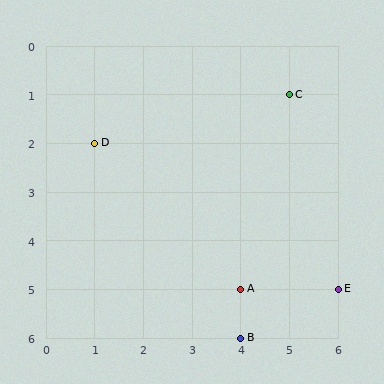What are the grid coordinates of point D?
Point D is at grid coordinates (1, 2).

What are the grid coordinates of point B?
Point B is at grid coordinates (4, 6).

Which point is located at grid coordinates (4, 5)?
Point A is at (4, 5).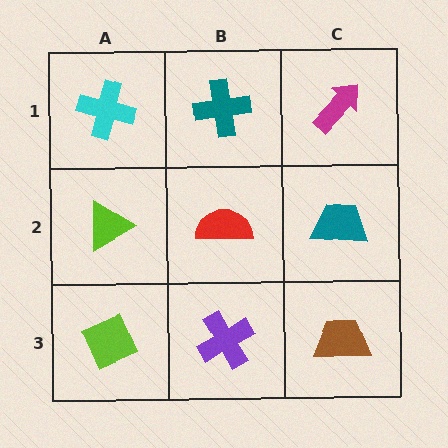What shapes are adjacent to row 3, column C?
A teal trapezoid (row 2, column C), a purple cross (row 3, column B).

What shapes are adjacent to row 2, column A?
A cyan cross (row 1, column A), a lime diamond (row 3, column A), a red semicircle (row 2, column B).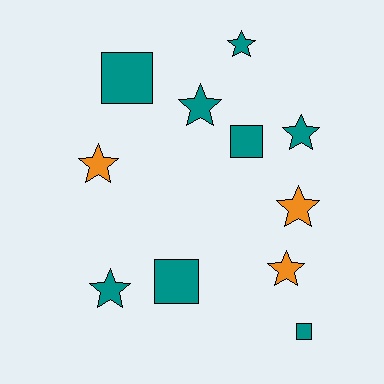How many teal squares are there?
There are 4 teal squares.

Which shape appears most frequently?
Star, with 7 objects.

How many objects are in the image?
There are 11 objects.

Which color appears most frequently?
Teal, with 8 objects.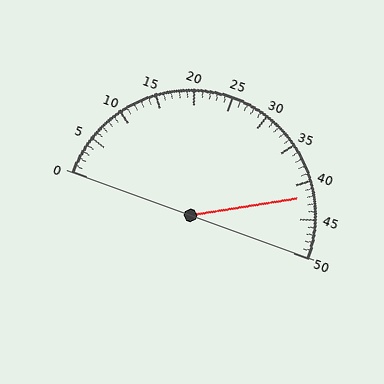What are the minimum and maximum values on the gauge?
The gauge ranges from 0 to 50.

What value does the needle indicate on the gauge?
The needle indicates approximately 42.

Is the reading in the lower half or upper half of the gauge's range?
The reading is in the upper half of the range (0 to 50).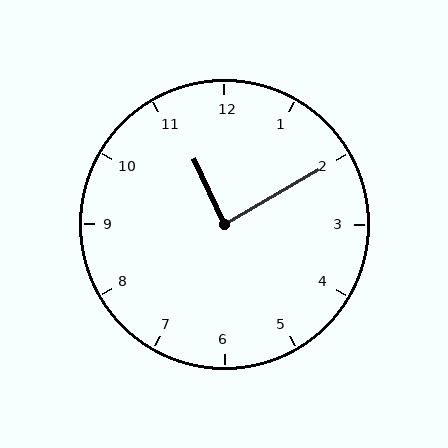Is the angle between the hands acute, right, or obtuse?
It is right.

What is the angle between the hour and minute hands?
Approximately 85 degrees.